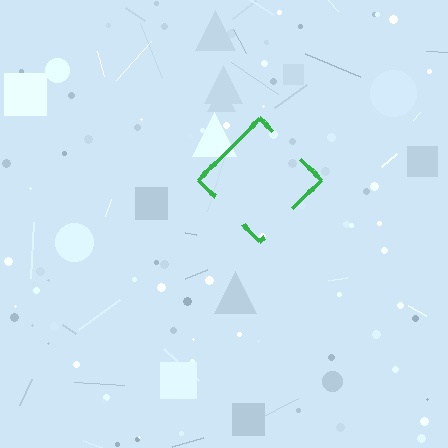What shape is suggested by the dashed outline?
The dashed outline suggests a diamond.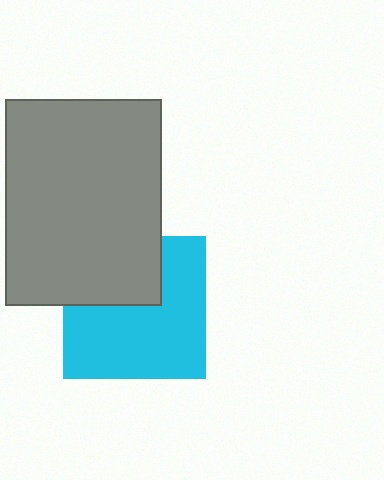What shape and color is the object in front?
The object in front is a gray rectangle.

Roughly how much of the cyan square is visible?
Most of it is visible (roughly 66%).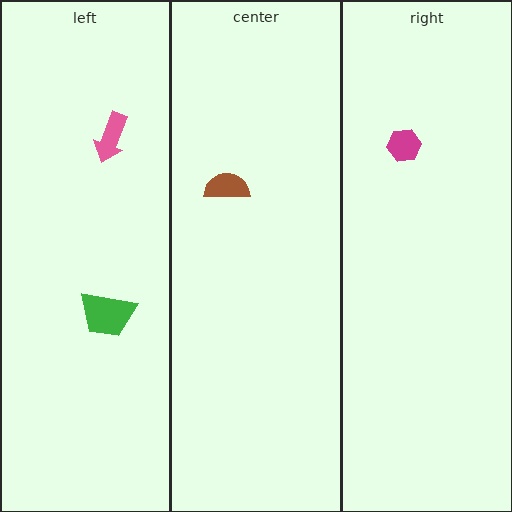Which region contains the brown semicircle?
The center region.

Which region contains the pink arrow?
The left region.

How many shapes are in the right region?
1.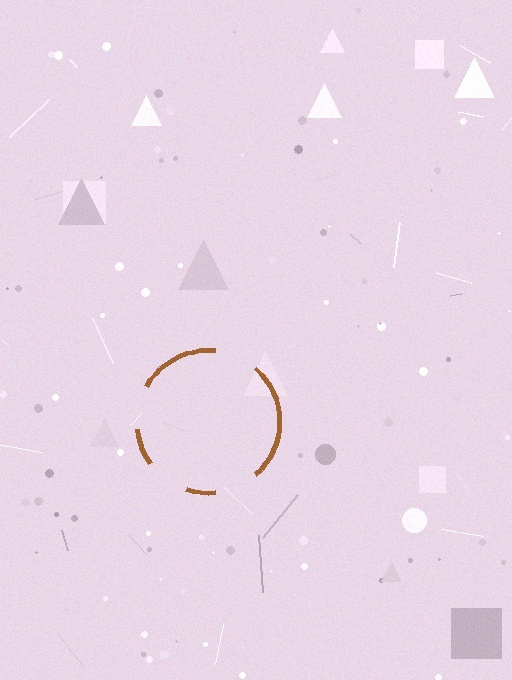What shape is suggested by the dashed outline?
The dashed outline suggests a circle.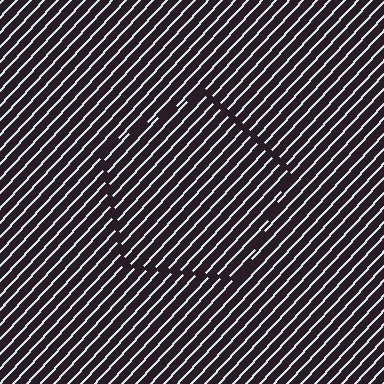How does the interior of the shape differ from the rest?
The interior of the shape contains the same grating, shifted by half a period — the contour is defined by the phase discontinuity where line-ends from the inner and outer gratings abut.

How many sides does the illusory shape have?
5 sides — the line-ends trace a pentagon.